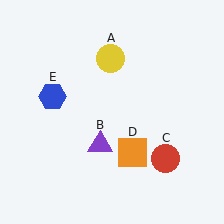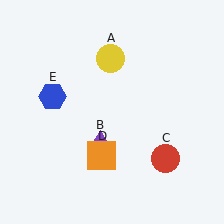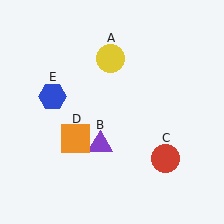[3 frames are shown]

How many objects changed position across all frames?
1 object changed position: orange square (object D).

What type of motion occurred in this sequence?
The orange square (object D) rotated clockwise around the center of the scene.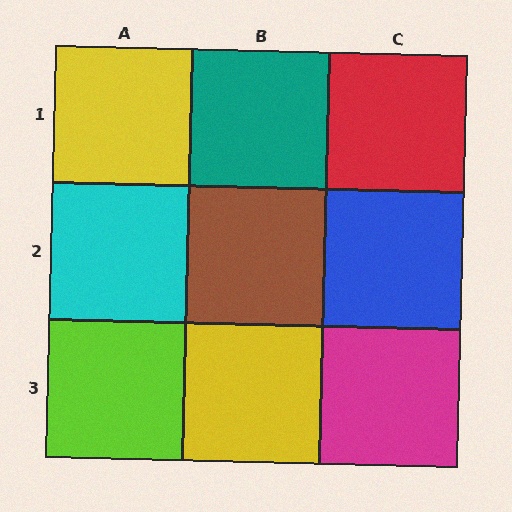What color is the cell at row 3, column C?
Magenta.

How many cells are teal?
1 cell is teal.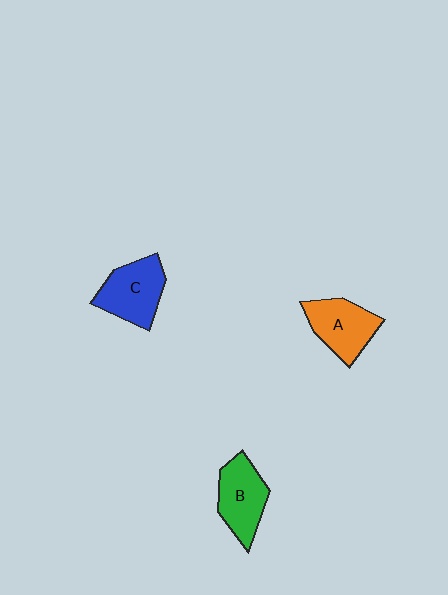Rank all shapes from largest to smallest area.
From largest to smallest: C (blue), B (green), A (orange).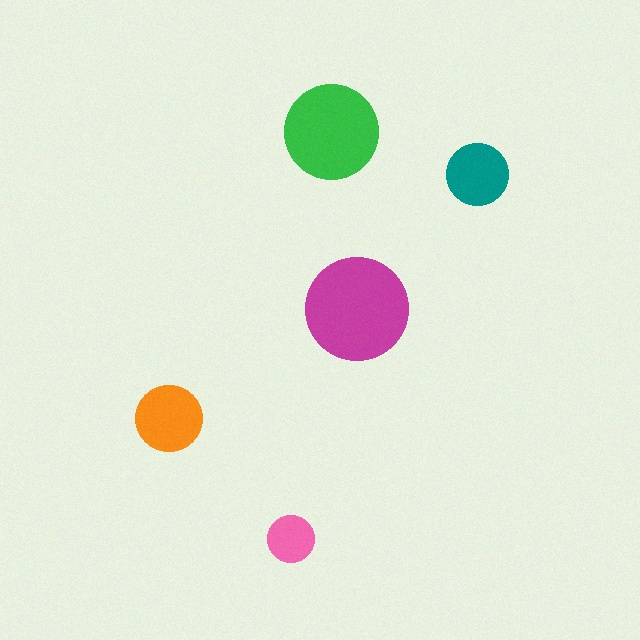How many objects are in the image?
There are 5 objects in the image.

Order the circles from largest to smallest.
the magenta one, the green one, the orange one, the teal one, the pink one.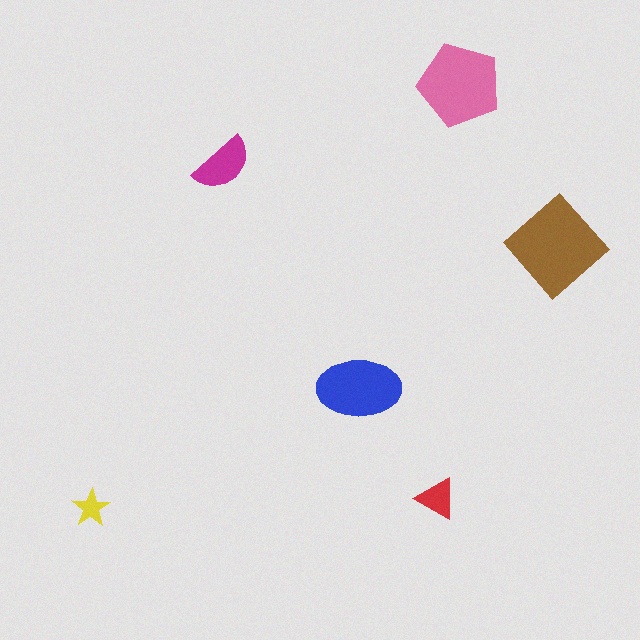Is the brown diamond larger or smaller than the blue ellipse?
Larger.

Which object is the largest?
The brown diamond.